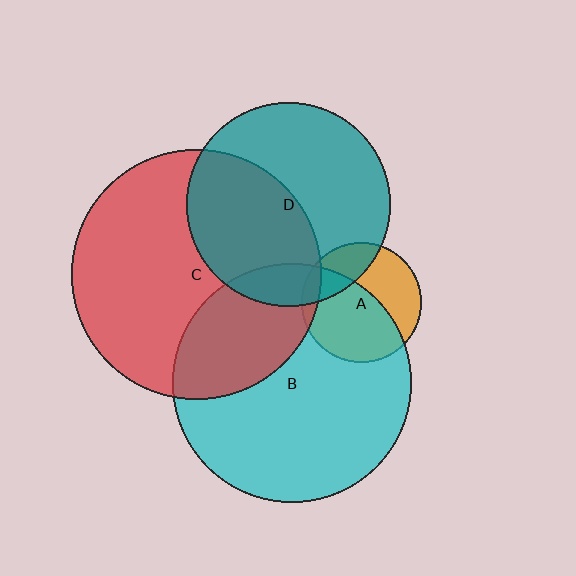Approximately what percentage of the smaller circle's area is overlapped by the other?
Approximately 45%.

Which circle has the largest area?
Circle C (red).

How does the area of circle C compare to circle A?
Approximately 4.4 times.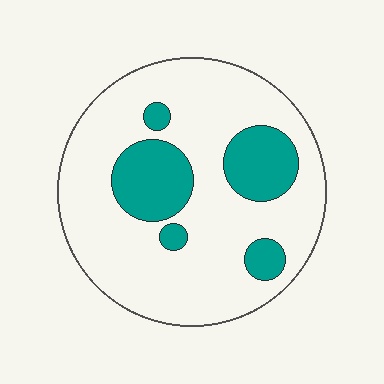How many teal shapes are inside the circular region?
5.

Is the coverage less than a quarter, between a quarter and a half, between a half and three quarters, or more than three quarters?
Less than a quarter.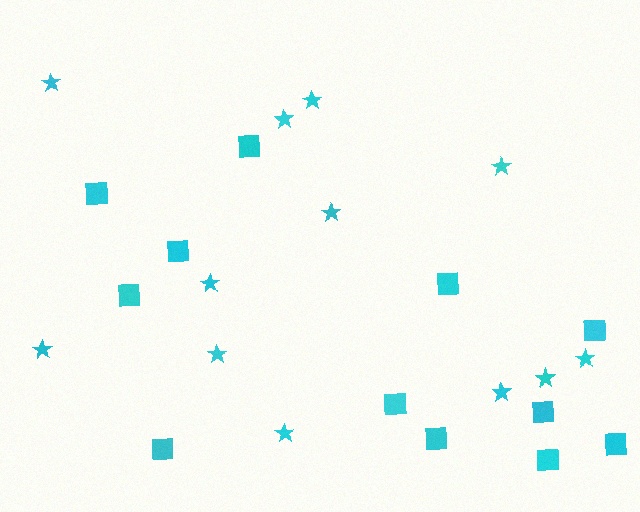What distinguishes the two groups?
There are 2 groups: one group of stars (12) and one group of squares (12).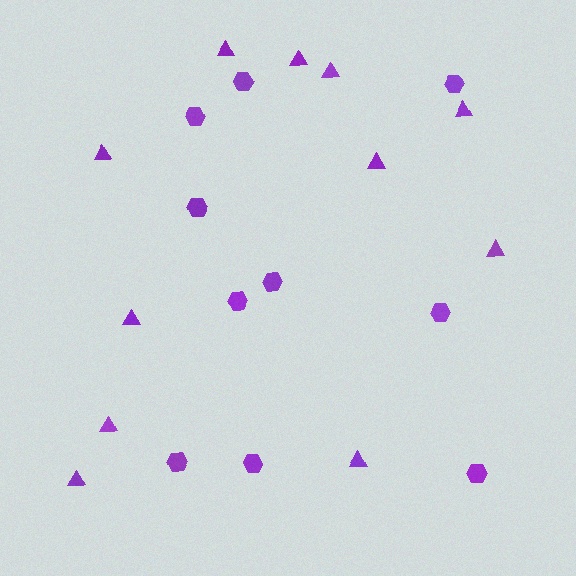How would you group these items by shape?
There are 2 groups: one group of hexagons (10) and one group of triangles (11).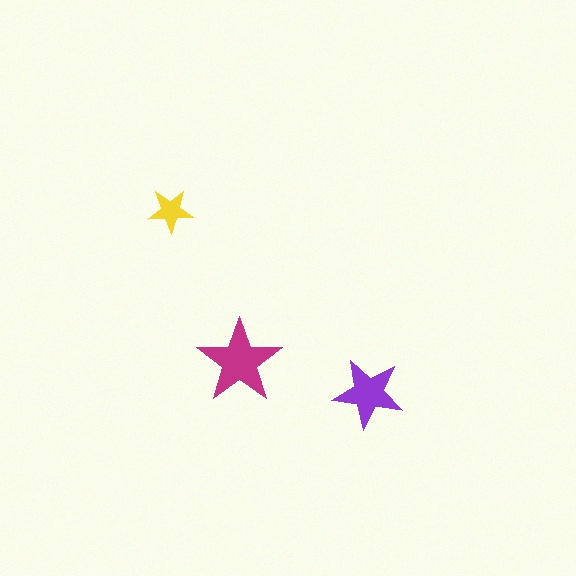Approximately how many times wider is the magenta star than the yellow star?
About 2 times wider.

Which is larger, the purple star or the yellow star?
The purple one.